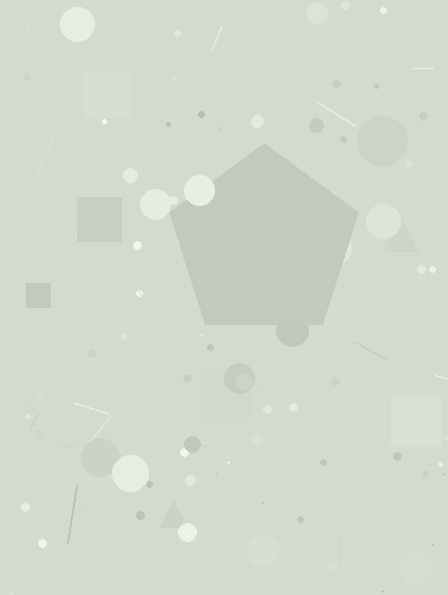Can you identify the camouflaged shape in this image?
The camouflaged shape is a pentagon.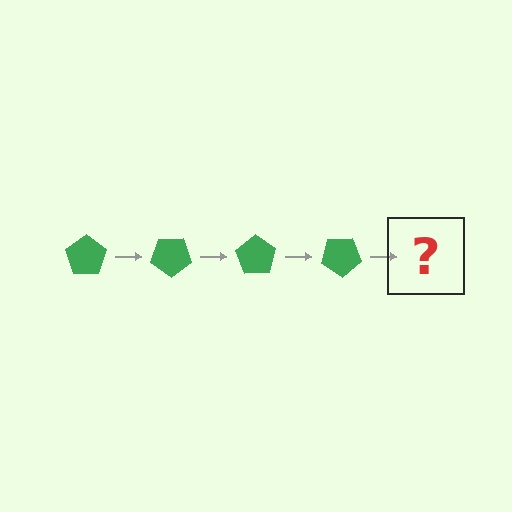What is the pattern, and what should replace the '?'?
The pattern is that the pentagon rotates 35 degrees each step. The '?' should be a green pentagon rotated 140 degrees.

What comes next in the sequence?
The next element should be a green pentagon rotated 140 degrees.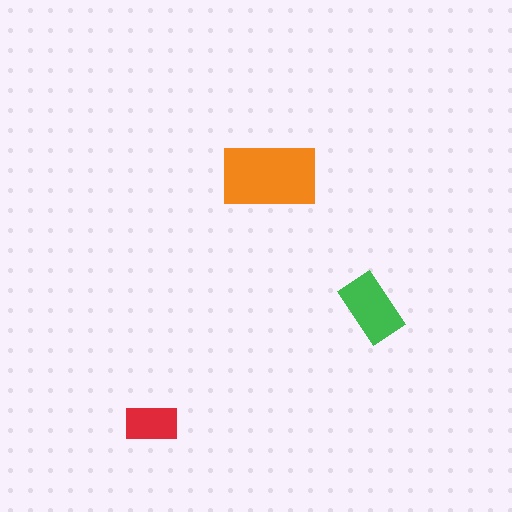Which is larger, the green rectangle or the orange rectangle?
The orange one.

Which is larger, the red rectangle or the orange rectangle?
The orange one.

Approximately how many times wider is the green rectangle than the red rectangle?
About 1.5 times wider.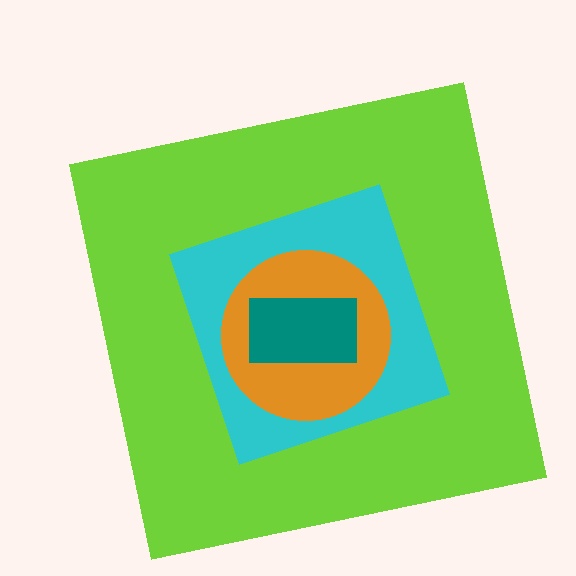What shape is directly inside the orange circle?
The teal rectangle.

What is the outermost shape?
The lime square.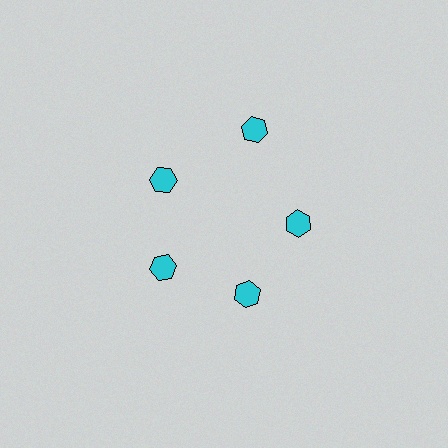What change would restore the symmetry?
The symmetry would be restored by moving it inward, back onto the ring so that all 5 hexagons sit at equal angles and equal distance from the center.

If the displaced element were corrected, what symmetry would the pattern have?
It would have 5-fold rotational symmetry — the pattern would map onto itself every 72 degrees.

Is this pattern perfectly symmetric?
No. The 5 cyan hexagons are arranged in a ring, but one element near the 1 o'clock position is pushed outward from the center, breaking the 5-fold rotational symmetry.